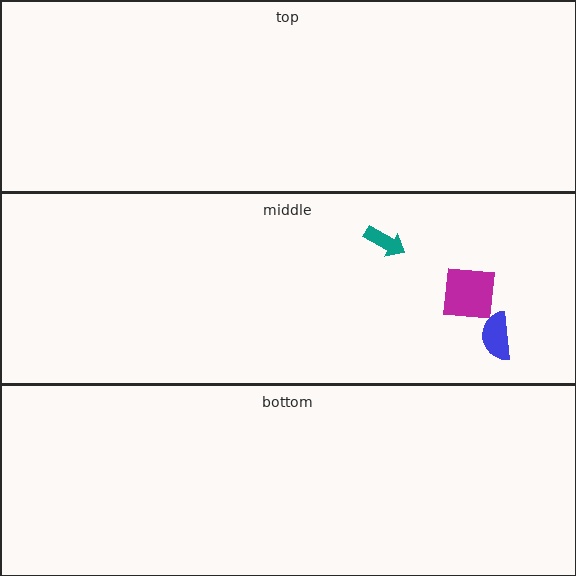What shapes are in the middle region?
The magenta square, the teal arrow, the blue semicircle.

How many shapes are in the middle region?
3.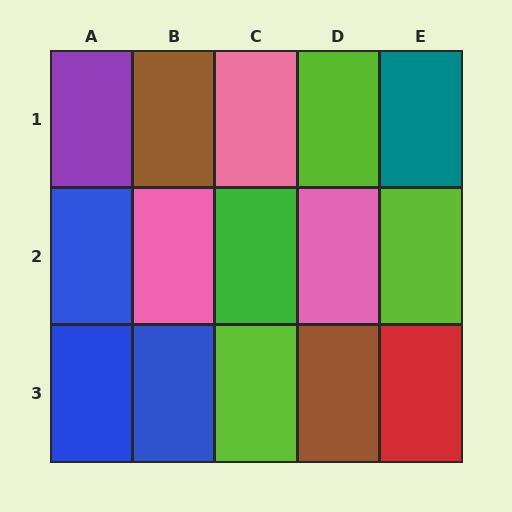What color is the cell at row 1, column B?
Brown.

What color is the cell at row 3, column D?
Brown.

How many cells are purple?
1 cell is purple.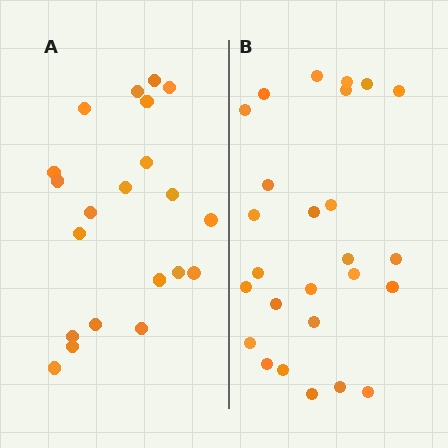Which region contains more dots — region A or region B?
Region B (the right region) has more dots.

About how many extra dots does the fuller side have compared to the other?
Region B has about 5 more dots than region A.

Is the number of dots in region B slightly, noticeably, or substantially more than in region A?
Region B has only slightly more — the two regions are fairly close. The ratio is roughly 1.2 to 1.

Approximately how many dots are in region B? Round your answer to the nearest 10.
About 30 dots. (The exact count is 26, which rounds to 30.)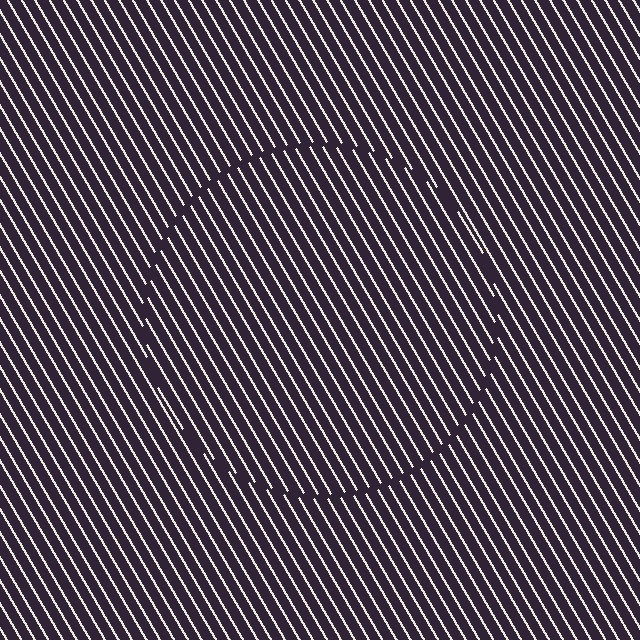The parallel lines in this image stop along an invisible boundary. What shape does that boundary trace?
An illusory circle. The interior of the shape contains the same grating, shifted by half a period — the contour is defined by the phase discontinuity where line-ends from the inner and outer gratings abut.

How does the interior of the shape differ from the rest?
The interior of the shape contains the same grating, shifted by half a period — the contour is defined by the phase discontinuity where line-ends from the inner and outer gratings abut.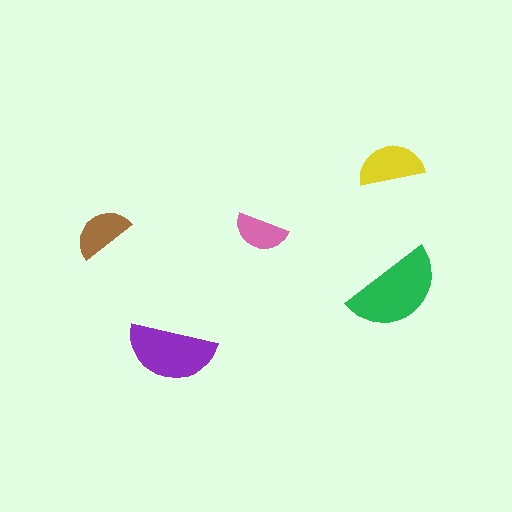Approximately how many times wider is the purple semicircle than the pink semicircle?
About 1.5 times wider.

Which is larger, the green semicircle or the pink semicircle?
The green one.